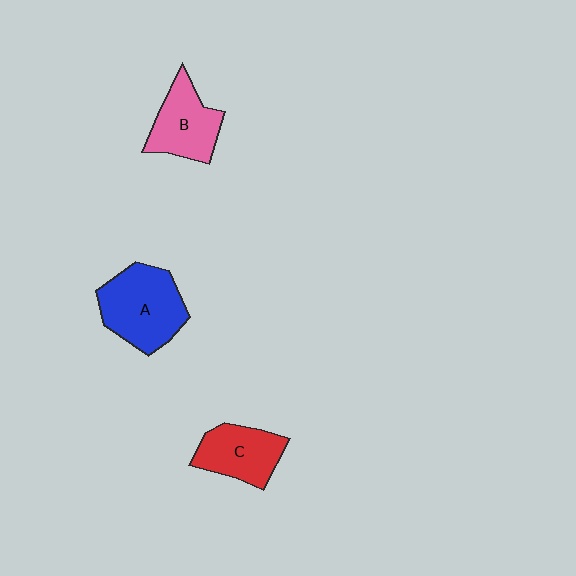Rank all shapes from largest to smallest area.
From largest to smallest: A (blue), B (pink), C (red).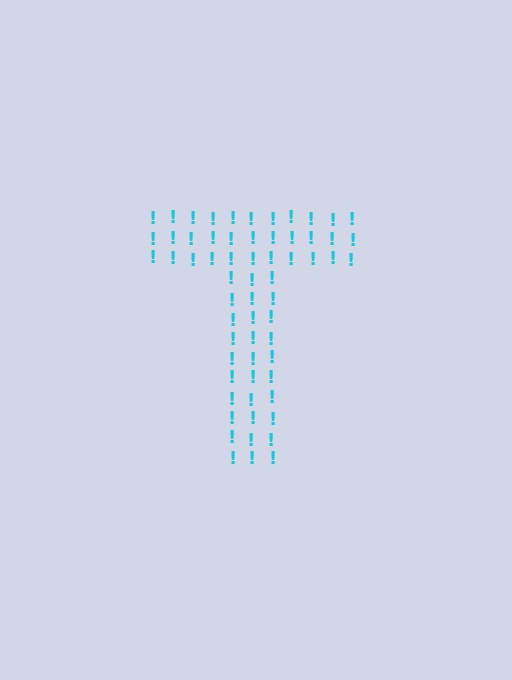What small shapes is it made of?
It is made of small exclamation marks.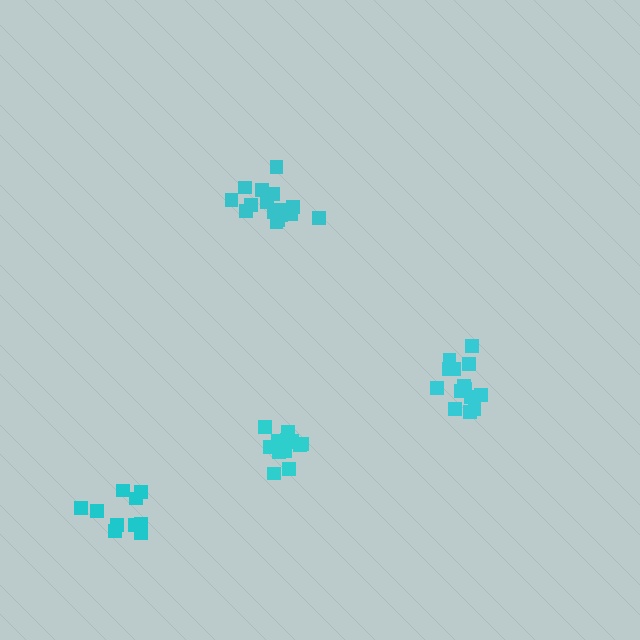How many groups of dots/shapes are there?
There are 4 groups.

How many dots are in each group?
Group 1: 15 dots, Group 2: 16 dots, Group 3: 15 dots, Group 4: 10 dots (56 total).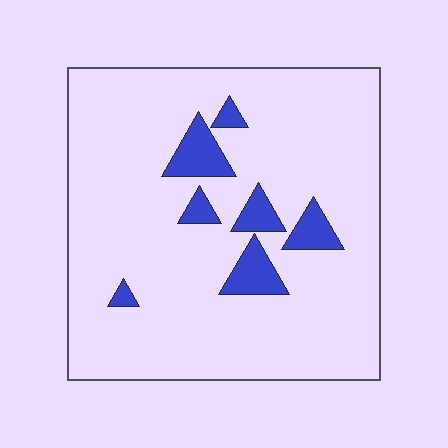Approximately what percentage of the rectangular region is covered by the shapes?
Approximately 10%.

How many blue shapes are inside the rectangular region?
7.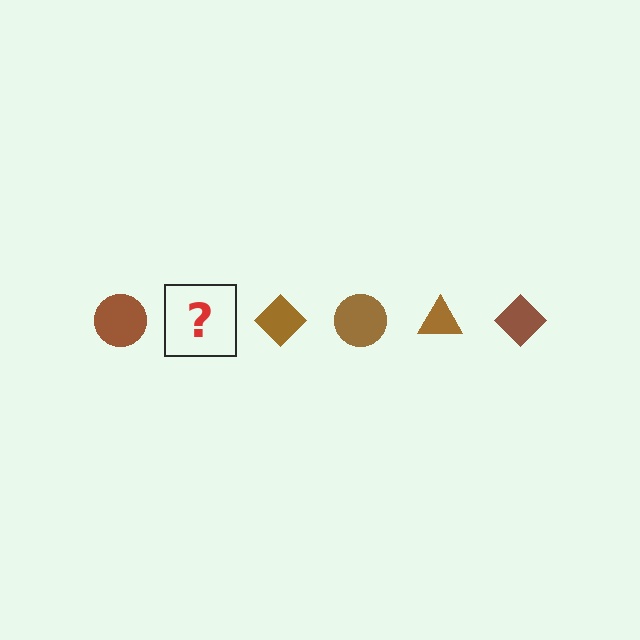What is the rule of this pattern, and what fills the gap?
The rule is that the pattern cycles through circle, triangle, diamond shapes in brown. The gap should be filled with a brown triangle.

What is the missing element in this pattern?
The missing element is a brown triangle.